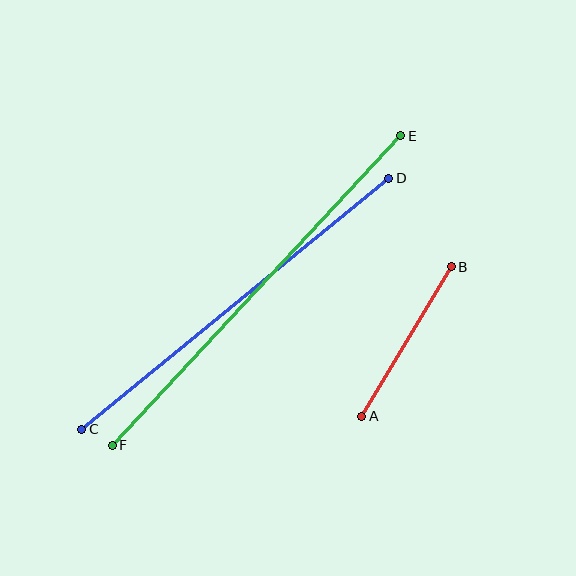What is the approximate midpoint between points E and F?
The midpoint is at approximately (256, 290) pixels.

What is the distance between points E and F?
The distance is approximately 423 pixels.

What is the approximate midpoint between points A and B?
The midpoint is at approximately (406, 341) pixels.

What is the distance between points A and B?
The distance is approximately 175 pixels.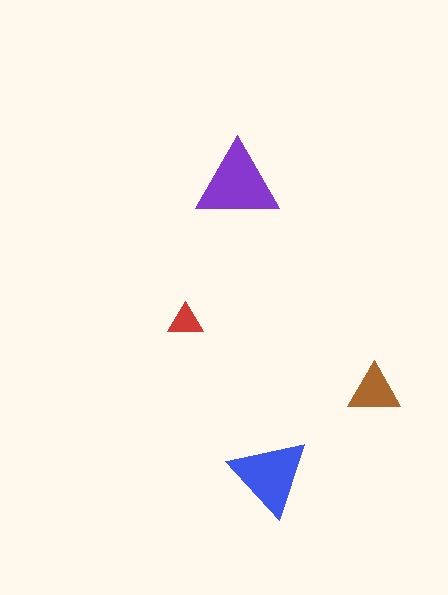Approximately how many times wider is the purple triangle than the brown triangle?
About 1.5 times wider.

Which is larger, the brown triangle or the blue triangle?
The blue one.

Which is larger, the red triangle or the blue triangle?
The blue one.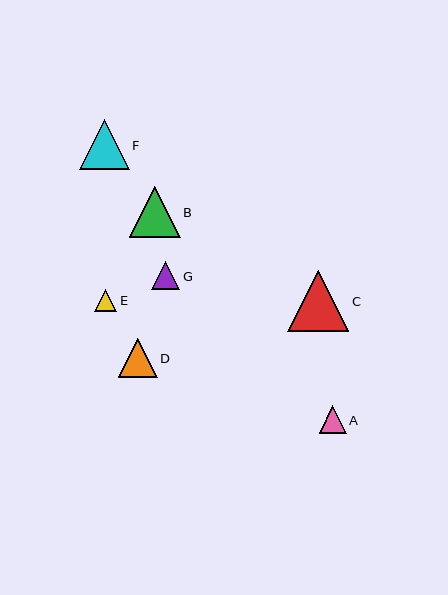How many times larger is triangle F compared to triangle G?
Triangle F is approximately 1.7 times the size of triangle G.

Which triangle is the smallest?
Triangle E is the smallest with a size of approximately 22 pixels.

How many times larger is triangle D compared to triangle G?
Triangle D is approximately 1.4 times the size of triangle G.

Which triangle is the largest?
Triangle C is the largest with a size of approximately 61 pixels.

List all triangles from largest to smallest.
From largest to smallest: C, B, F, D, G, A, E.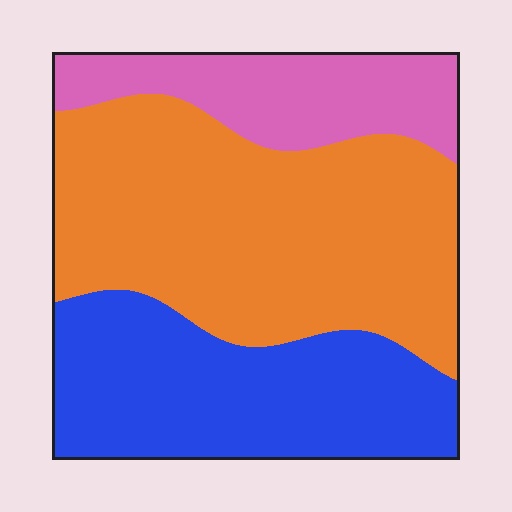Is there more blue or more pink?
Blue.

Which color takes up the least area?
Pink, at roughly 20%.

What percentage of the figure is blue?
Blue takes up about one third (1/3) of the figure.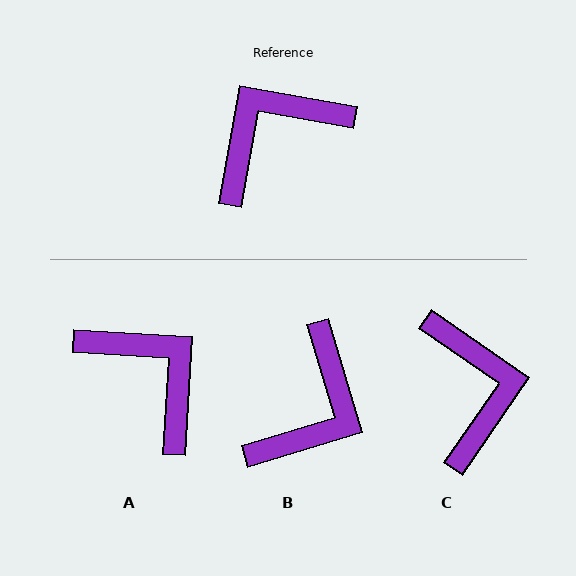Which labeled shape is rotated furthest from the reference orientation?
B, about 153 degrees away.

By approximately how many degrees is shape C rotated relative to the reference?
Approximately 114 degrees clockwise.